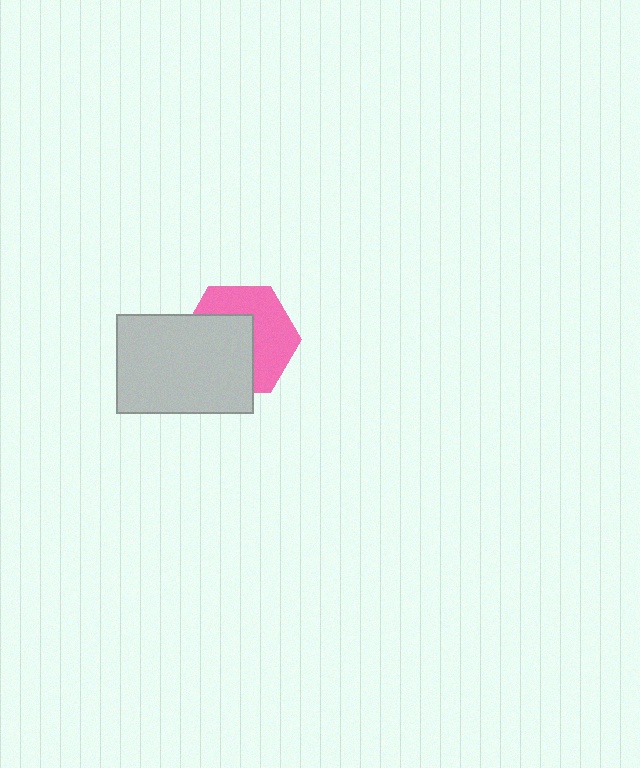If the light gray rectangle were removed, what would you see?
You would see the complete pink hexagon.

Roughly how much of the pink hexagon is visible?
About half of it is visible (roughly 50%).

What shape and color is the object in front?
The object in front is a light gray rectangle.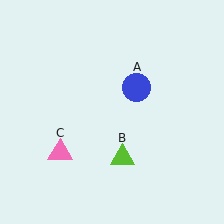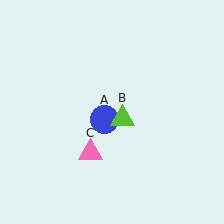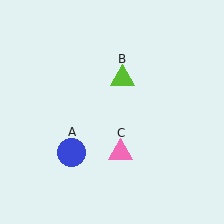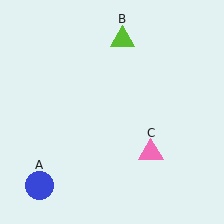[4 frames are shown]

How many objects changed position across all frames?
3 objects changed position: blue circle (object A), lime triangle (object B), pink triangle (object C).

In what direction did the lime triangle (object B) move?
The lime triangle (object B) moved up.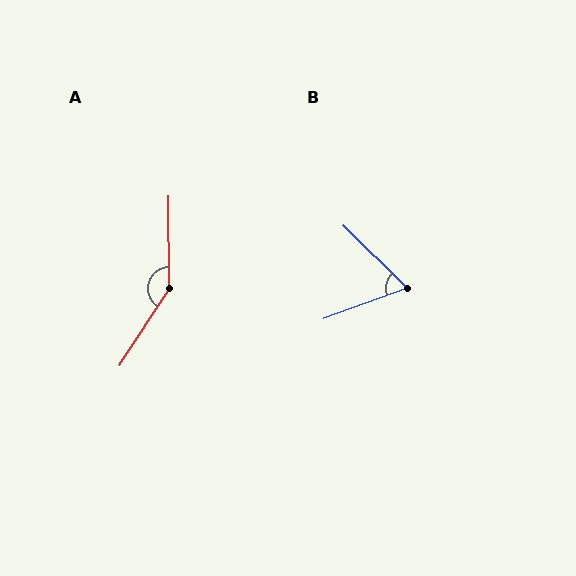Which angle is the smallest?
B, at approximately 65 degrees.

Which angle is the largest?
A, at approximately 147 degrees.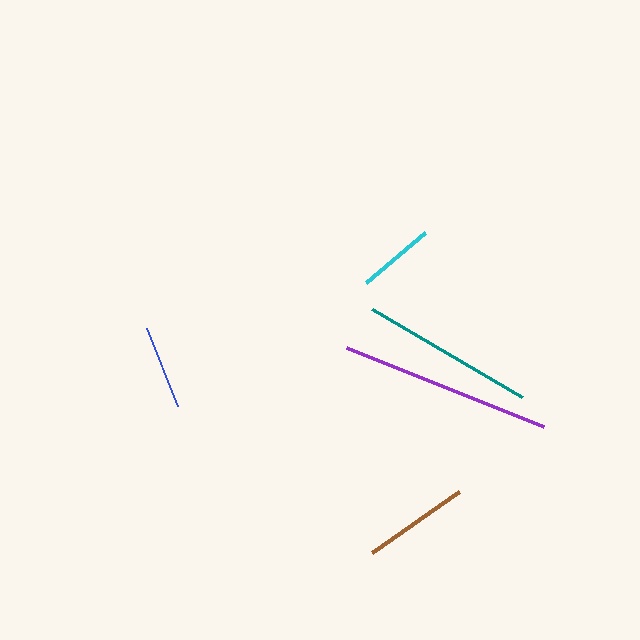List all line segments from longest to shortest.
From longest to shortest: purple, teal, brown, blue, cyan.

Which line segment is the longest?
The purple line is the longest at approximately 212 pixels.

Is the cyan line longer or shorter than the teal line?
The teal line is longer than the cyan line.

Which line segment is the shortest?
The cyan line is the shortest at approximately 78 pixels.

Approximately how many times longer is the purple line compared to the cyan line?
The purple line is approximately 2.7 times the length of the cyan line.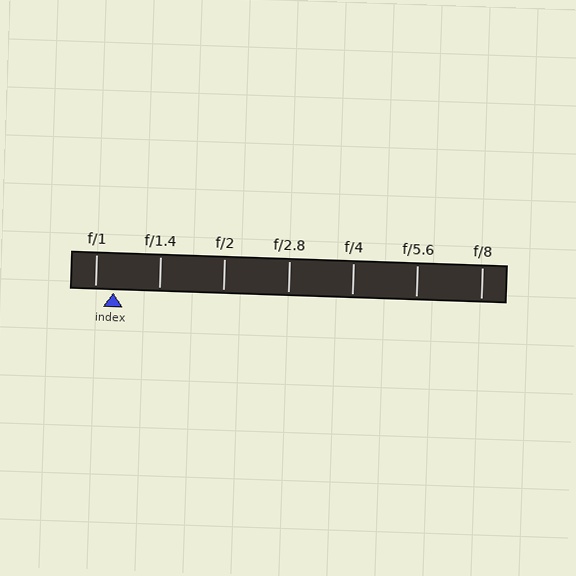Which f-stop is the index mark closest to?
The index mark is closest to f/1.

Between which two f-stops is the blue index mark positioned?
The index mark is between f/1 and f/1.4.